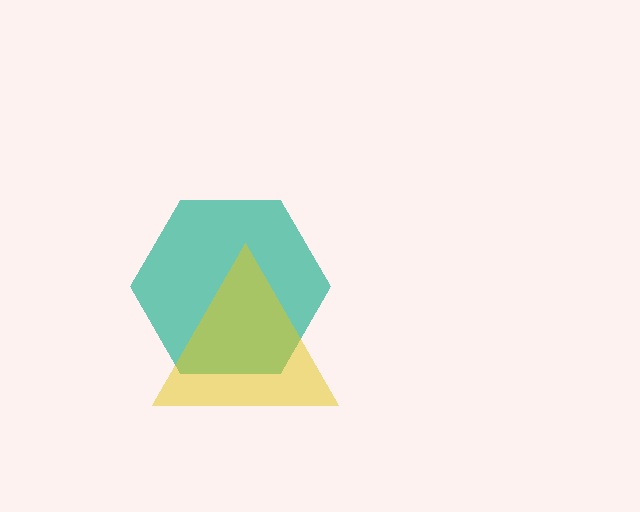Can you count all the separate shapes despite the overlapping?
Yes, there are 2 separate shapes.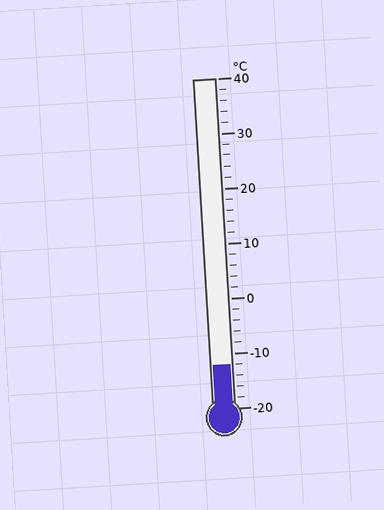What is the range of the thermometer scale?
The thermometer scale ranges from -20°C to 40°C.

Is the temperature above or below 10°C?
The temperature is below 10°C.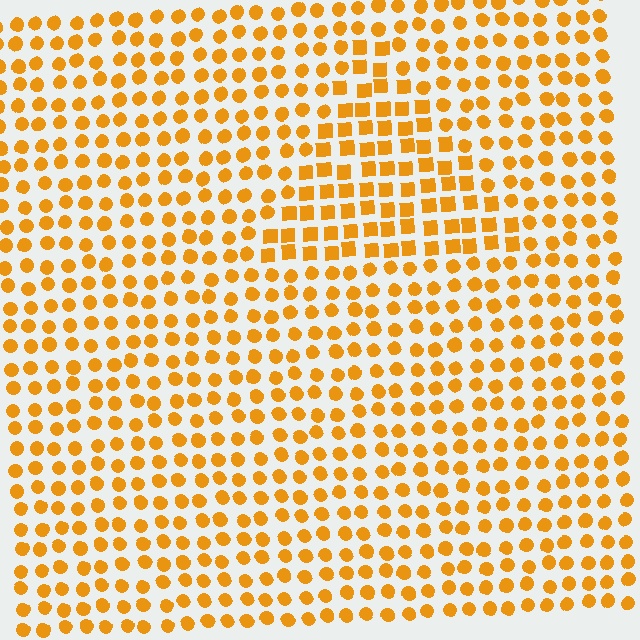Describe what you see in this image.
The image is filled with small orange elements arranged in a uniform grid. A triangle-shaped region contains squares, while the surrounding area contains circles. The boundary is defined purely by the change in element shape.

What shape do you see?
I see a triangle.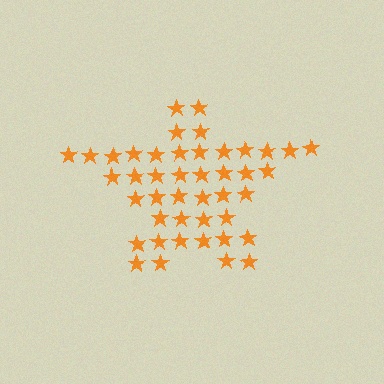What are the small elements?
The small elements are stars.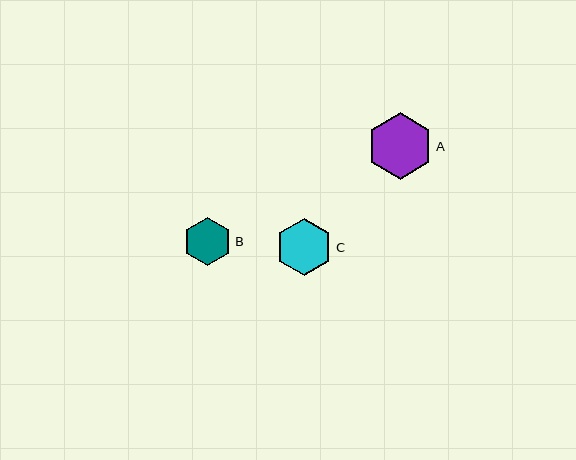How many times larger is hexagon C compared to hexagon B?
Hexagon C is approximately 1.2 times the size of hexagon B.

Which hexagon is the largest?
Hexagon A is the largest with a size of approximately 67 pixels.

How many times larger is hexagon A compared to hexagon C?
Hexagon A is approximately 1.2 times the size of hexagon C.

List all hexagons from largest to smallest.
From largest to smallest: A, C, B.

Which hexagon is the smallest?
Hexagon B is the smallest with a size of approximately 48 pixels.